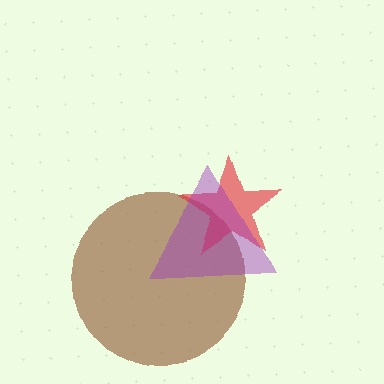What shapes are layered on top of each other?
The layered shapes are: a brown circle, a red star, a purple triangle.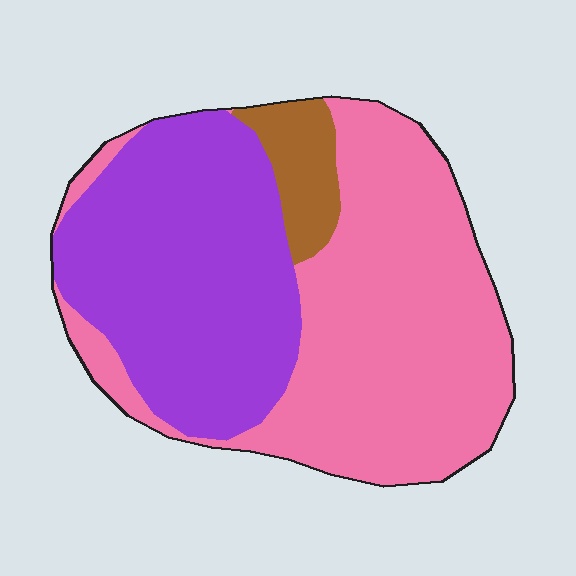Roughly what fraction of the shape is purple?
Purple covers around 40% of the shape.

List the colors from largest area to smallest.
From largest to smallest: pink, purple, brown.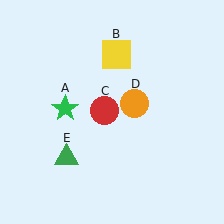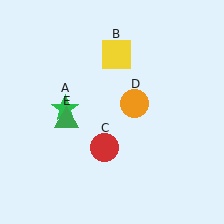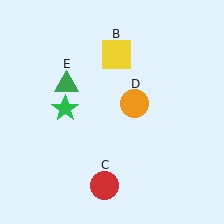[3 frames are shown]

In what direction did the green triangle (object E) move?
The green triangle (object E) moved up.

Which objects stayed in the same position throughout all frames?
Green star (object A) and yellow square (object B) and orange circle (object D) remained stationary.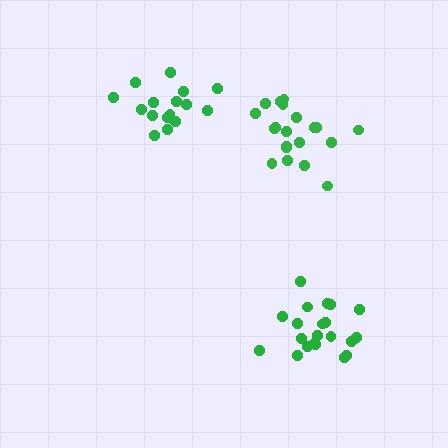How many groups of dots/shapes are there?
There are 3 groups.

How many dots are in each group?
Group 1: 21 dots, Group 2: 16 dots, Group 3: 20 dots (57 total).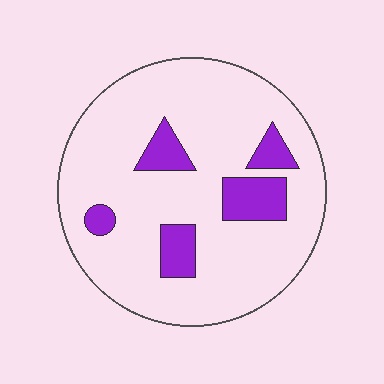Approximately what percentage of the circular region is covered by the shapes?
Approximately 15%.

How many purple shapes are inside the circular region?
5.